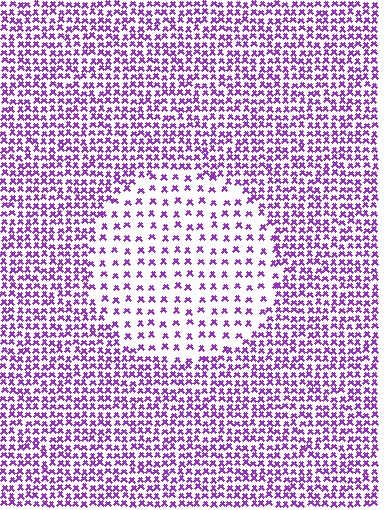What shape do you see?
I see a circle.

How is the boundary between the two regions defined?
The boundary is defined by a change in element density (approximately 2.3x ratio). All elements are the same color, size, and shape.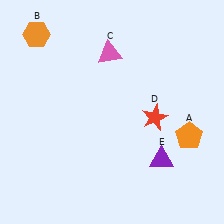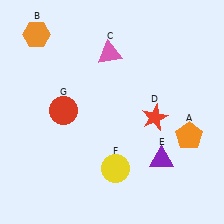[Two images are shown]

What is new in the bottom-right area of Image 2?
A yellow circle (F) was added in the bottom-right area of Image 2.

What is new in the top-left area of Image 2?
A red circle (G) was added in the top-left area of Image 2.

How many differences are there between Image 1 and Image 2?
There are 2 differences between the two images.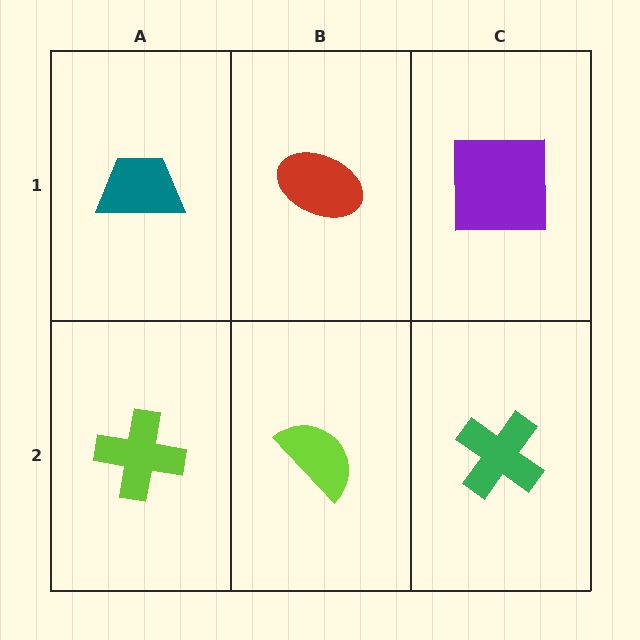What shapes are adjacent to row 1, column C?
A green cross (row 2, column C), a red ellipse (row 1, column B).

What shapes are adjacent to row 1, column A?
A lime cross (row 2, column A), a red ellipse (row 1, column B).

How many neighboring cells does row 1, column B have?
3.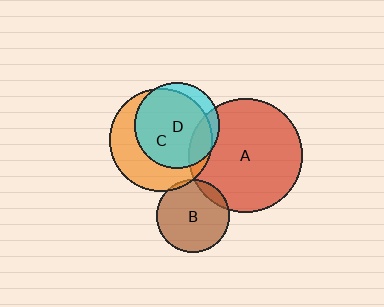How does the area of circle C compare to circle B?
Approximately 2.0 times.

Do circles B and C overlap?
Yes.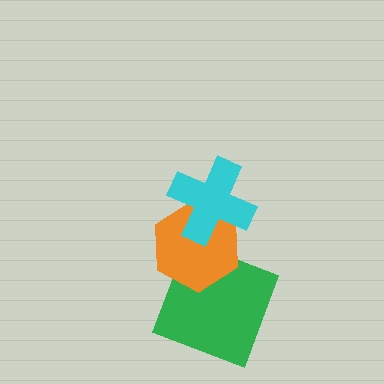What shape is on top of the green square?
The orange hexagon is on top of the green square.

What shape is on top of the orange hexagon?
The cyan cross is on top of the orange hexagon.